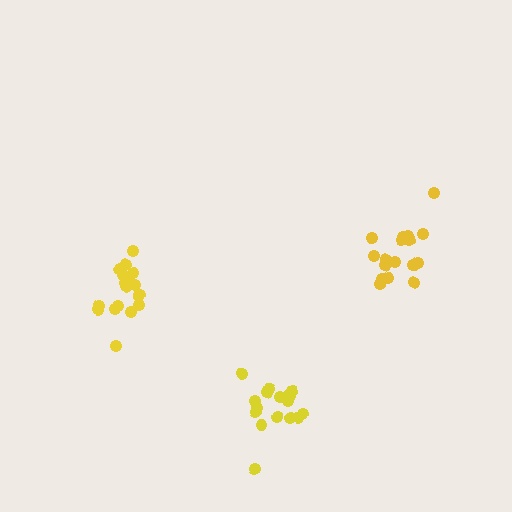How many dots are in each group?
Group 1: 18 dots, Group 2: 17 dots, Group 3: 17 dots (52 total).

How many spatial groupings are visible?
There are 3 spatial groupings.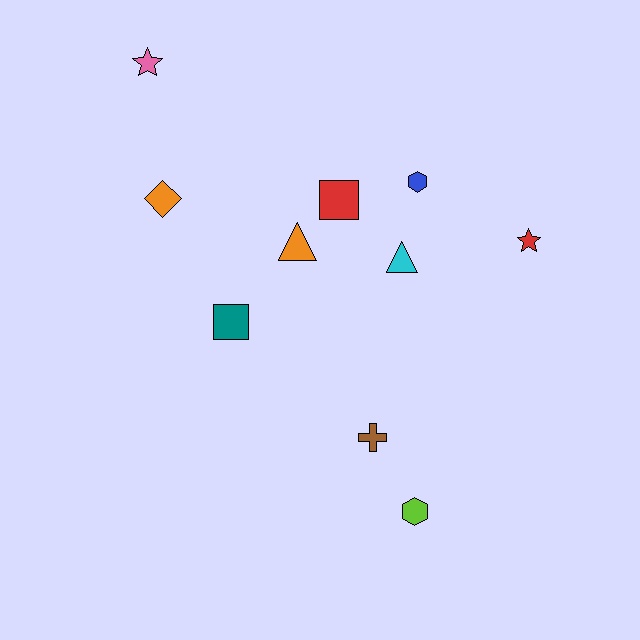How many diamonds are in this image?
There is 1 diamond.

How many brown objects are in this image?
There is 1 brown object.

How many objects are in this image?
There are 10 objects.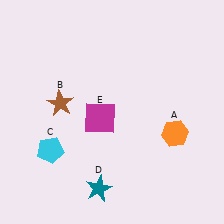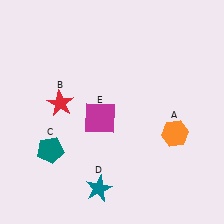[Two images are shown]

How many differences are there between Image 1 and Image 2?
There are 2 differences between the two images.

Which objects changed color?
B changed from brown to red. C changed from cyan to teal.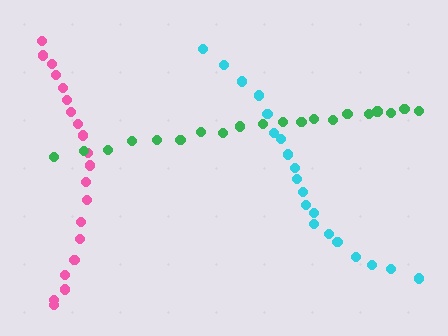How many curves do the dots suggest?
There are 3 distinct paths.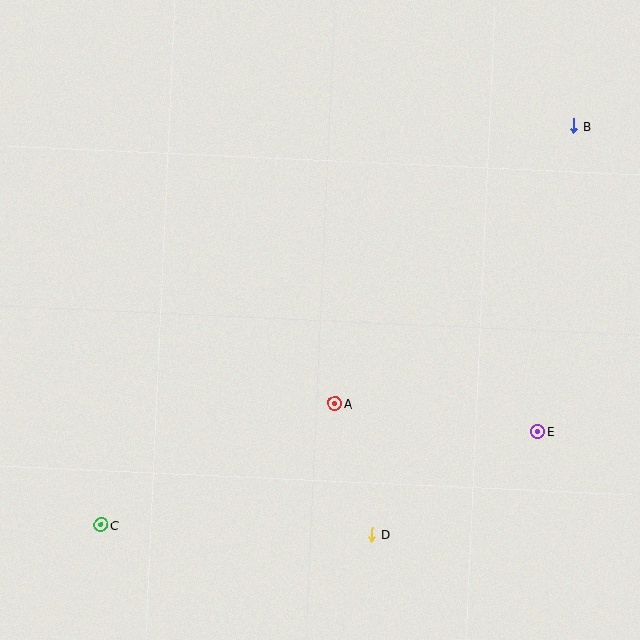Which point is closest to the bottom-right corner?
Point E is closest to the bottom-right corner.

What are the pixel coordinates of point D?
Point D is at (372, 535).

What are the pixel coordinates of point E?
Point E is at (538, 431).